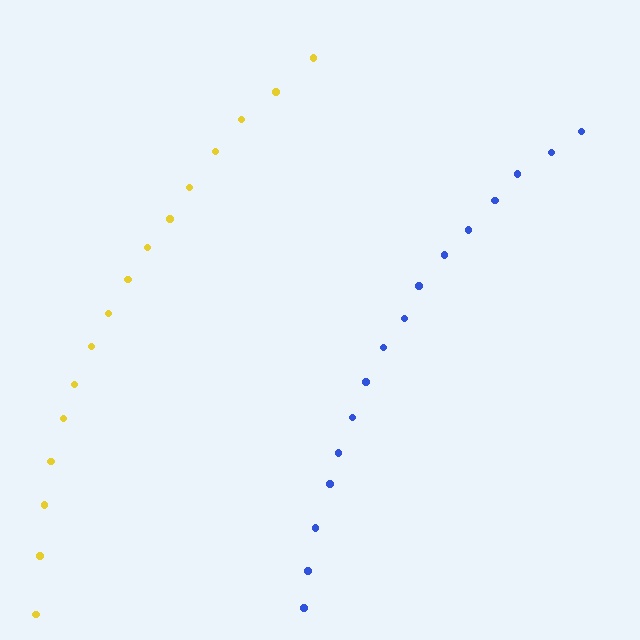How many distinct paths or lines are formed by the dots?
There are 2 distinct paths.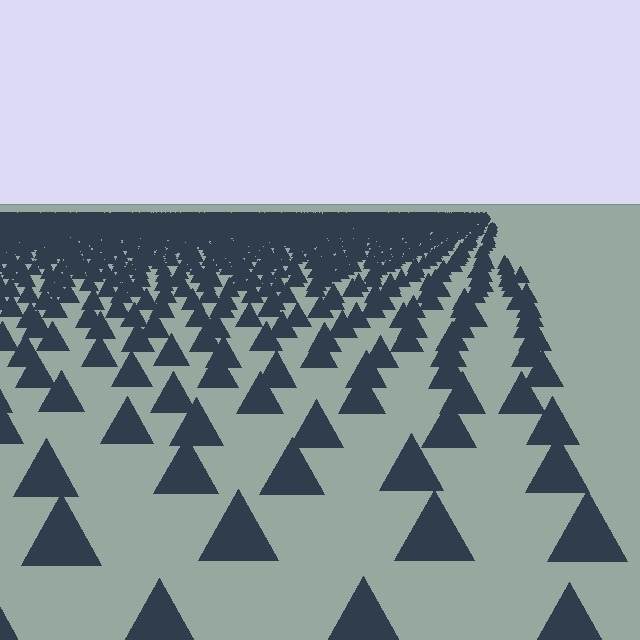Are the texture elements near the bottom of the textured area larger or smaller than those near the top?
Larger. Near the bottom, elements are closer to the viewer and appear at a bigger on-screen size.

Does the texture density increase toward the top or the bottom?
Density increases toward the top.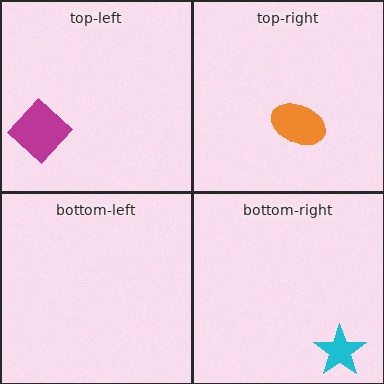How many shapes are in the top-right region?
1.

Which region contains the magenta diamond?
The top-left region.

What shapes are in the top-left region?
The magenta diamond.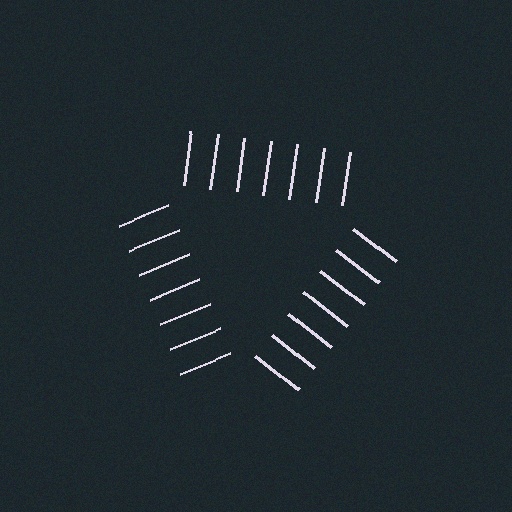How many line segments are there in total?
21 — 7 along each of the 3 edges.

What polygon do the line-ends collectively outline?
An illusory triangle — the line segments terminate on its edges but no continuous stroke is drawn.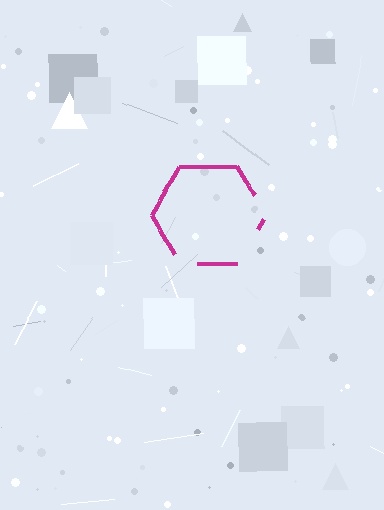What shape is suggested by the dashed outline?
The dashed outline suggests a hexagon.